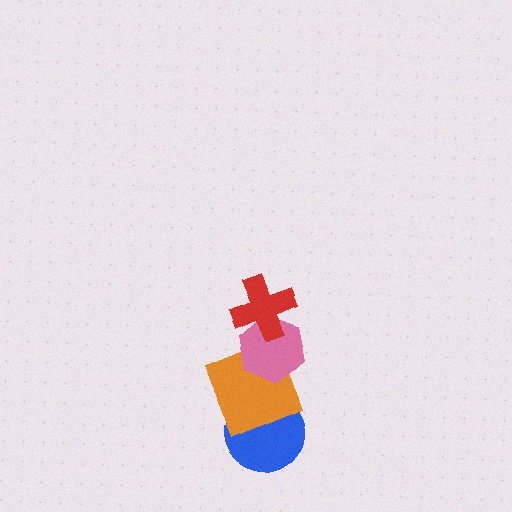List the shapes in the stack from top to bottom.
From top to bottom: the red cross, the pink hexagon, the orange square, the blue circle.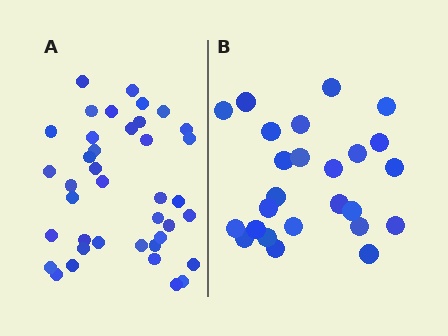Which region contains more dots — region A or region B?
Region A (the left region) has more dots.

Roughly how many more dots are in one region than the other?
Region A has approximately 15 more dots than region B.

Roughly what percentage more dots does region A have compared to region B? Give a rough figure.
About 55% more.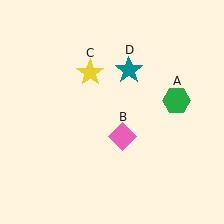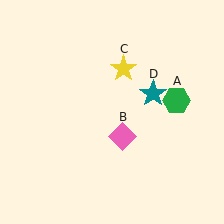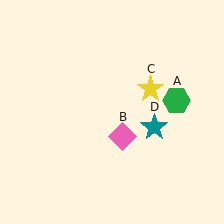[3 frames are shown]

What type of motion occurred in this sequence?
The yellow star (object C), teal star (object D) rotated clockwise around the center of the scene.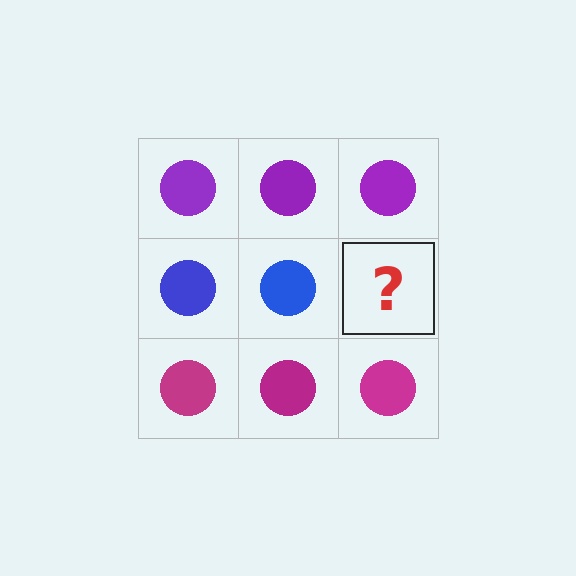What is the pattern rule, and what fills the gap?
The rule is that each row has a consistent color. The gap should be filled with a blue circle.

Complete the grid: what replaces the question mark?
The question mark should be replaced with a blue circle.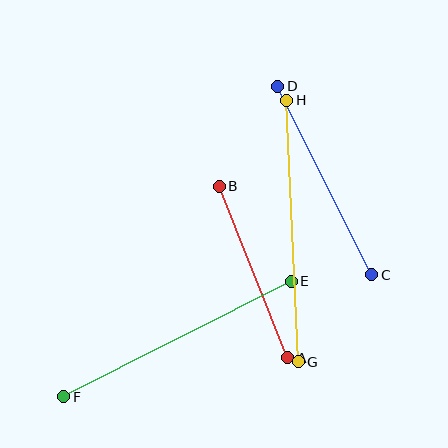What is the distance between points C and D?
The distance is approximately 211 pixels.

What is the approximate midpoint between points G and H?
The midpoint is at approximately (292, 231) pixels.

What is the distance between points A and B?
The distance is approximately 184 pixels.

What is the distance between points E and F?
The distance is approximately 255 pixels.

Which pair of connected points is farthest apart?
Points G and H are farthest apart.